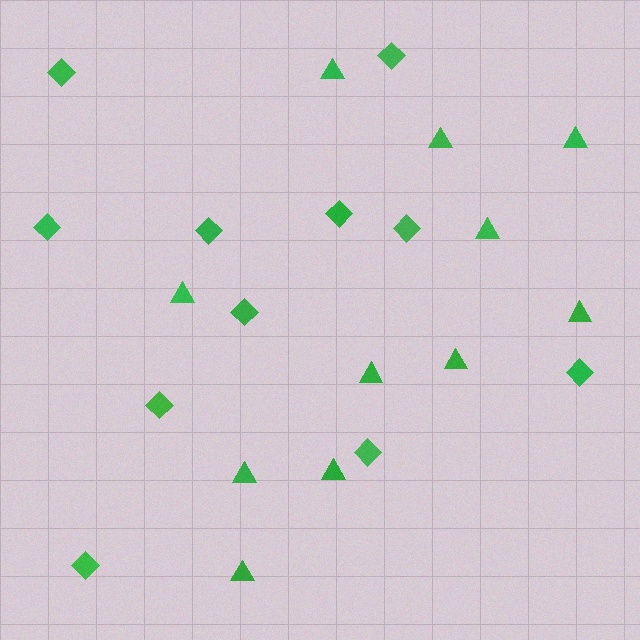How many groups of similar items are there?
There are 2 groups: one group of diamonds (11) and one group of triangles (11).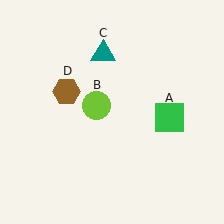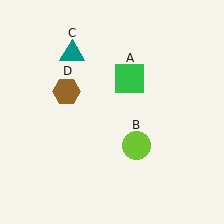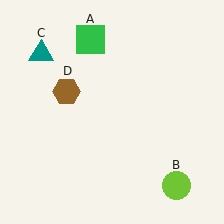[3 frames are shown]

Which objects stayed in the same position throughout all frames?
Brown hexagon (object D) remained stationary.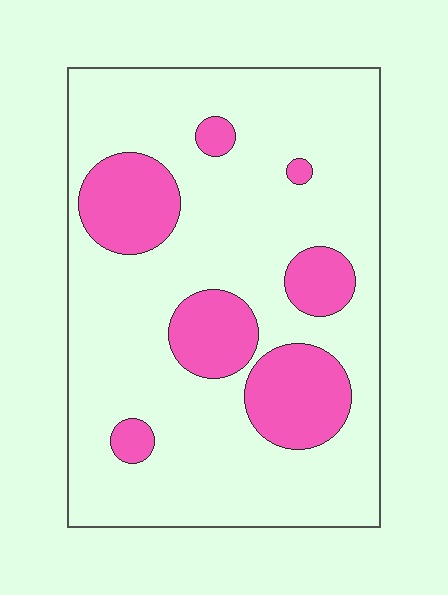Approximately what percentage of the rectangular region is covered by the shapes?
Approximately 20%.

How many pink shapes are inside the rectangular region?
7.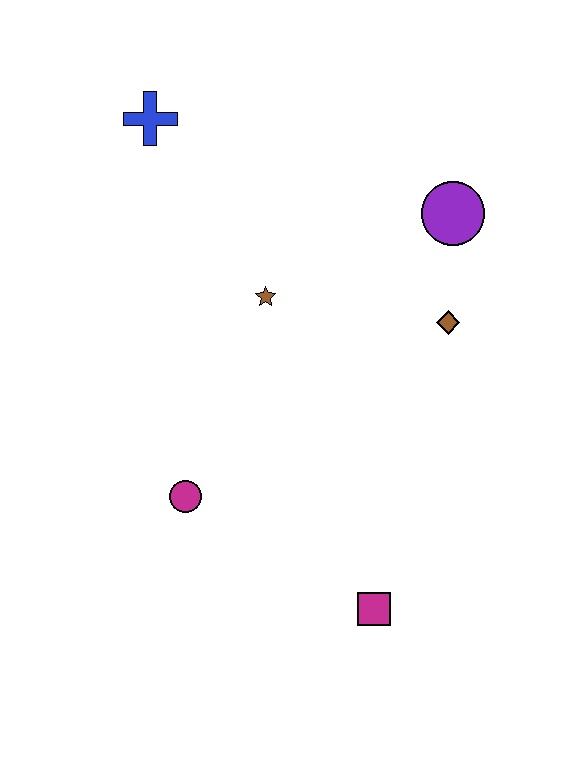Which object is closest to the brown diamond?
The purple circle is closest to the brown diamond.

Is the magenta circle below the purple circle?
Yes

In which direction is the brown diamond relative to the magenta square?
The brown diamond is above the magenta square.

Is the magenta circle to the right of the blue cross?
Yes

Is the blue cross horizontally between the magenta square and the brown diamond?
No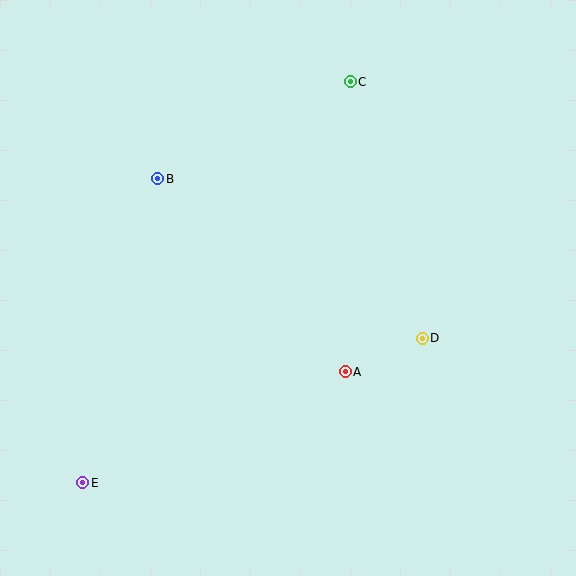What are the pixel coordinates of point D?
Point D is at (422, 338).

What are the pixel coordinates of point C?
Point C is at (350, 82).